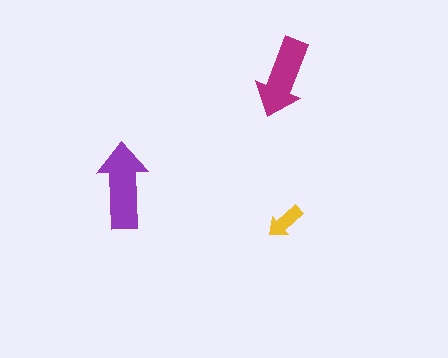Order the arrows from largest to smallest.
the purple one, the magenta one, the yellow one.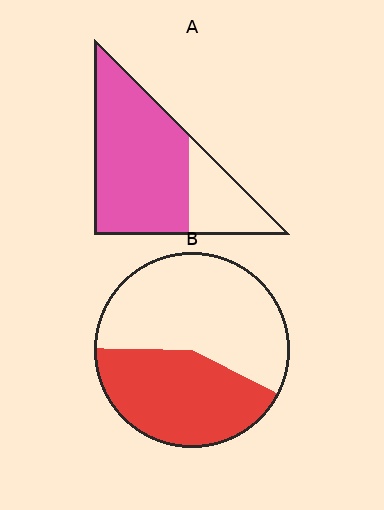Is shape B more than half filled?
No.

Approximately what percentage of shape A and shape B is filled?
A is approximately 75% and B is approximately 45%.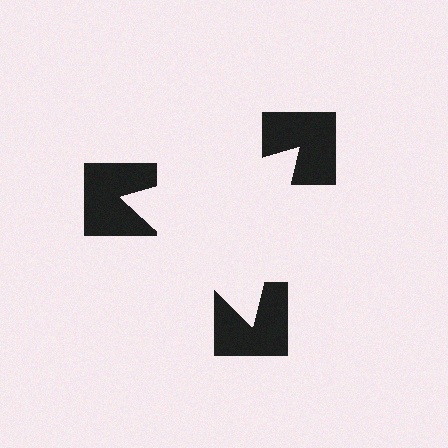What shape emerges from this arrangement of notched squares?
An illusory triangle — its edges are inferred from the aligned wedge cuts in the notched squares, not physically drawn.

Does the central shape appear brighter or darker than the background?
It typically appears slightly brighter than the background, even though no actual brightness change is drawn.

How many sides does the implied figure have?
3 sides.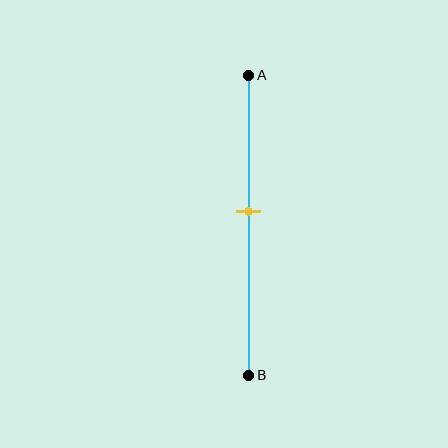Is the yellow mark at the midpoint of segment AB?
No, the mark is at about 45% from A, not at the 50% midpoint.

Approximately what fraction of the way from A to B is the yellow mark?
The yellow mark is approximately 45% of the way from A to B.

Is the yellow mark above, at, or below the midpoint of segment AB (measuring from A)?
The yellow mark is above the midpoint of segment AB.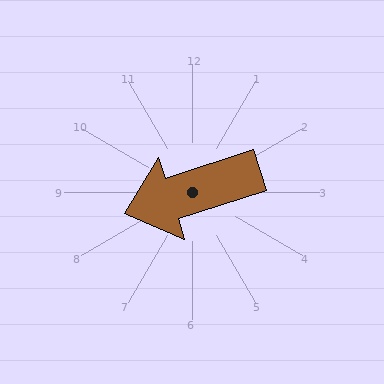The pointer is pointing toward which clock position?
Roughly 8 o'clock.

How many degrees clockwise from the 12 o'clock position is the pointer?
Approximately 252 degrees.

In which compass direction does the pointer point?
West.